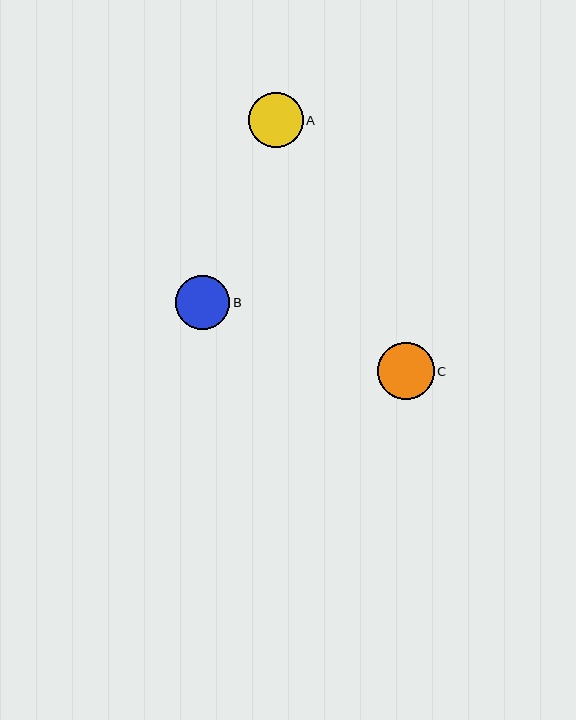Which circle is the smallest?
Circle B is the smallest with a size of approximately 55 pixels.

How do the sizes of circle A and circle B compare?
Circle A and circle B are approximately the same size.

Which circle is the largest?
Circle C is the largest with a size of approximately 57 pixels.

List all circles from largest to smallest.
From largest to smallest: C, A, B.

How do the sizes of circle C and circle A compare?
Circle C and circle A are approximately the same size.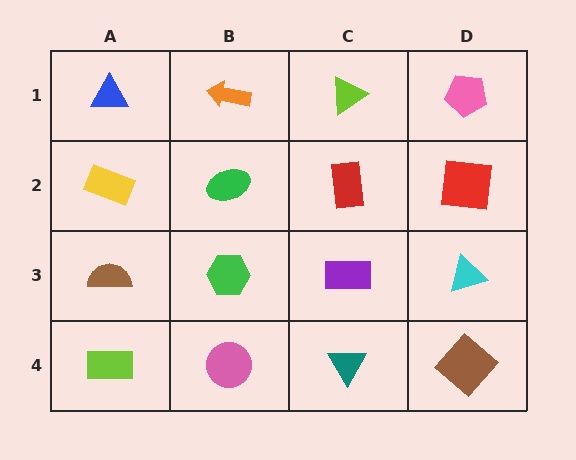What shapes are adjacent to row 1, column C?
A red rectangle (row 2, column C), an orange arrow (row 1, column B), a pink pentagon (row 1, column D).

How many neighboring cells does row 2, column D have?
3.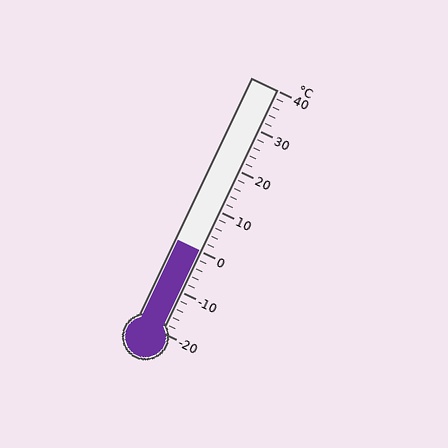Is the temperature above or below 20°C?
The temperature is below 20°C.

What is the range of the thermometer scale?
The thermometer scale ranges from -20°C to 40°C.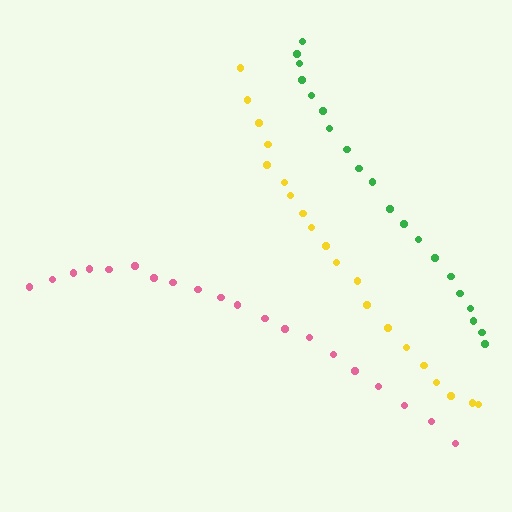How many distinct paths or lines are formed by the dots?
There are 3 distinct paths.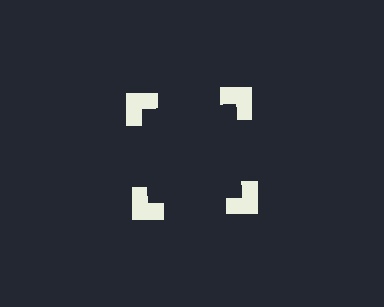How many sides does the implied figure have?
4 sides.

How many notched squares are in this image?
There are 4 — one at each vertex of the illusory square.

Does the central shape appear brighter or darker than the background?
It typically appears slightly darker than the background, even though no actual brightness change is drawn.